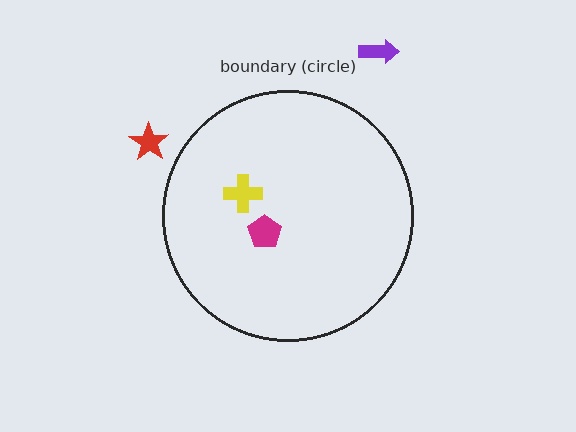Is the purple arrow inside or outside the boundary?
Outside.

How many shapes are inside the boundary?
2 inside, 2 outside.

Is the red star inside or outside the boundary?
Outside.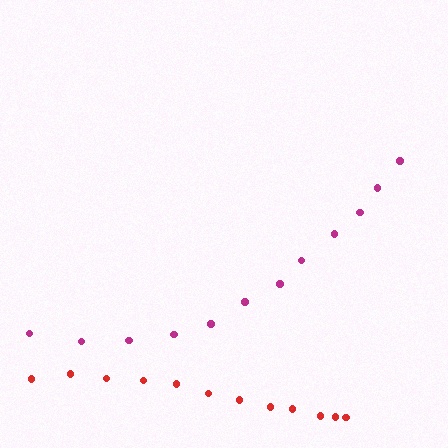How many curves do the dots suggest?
There are 2 distinct paths.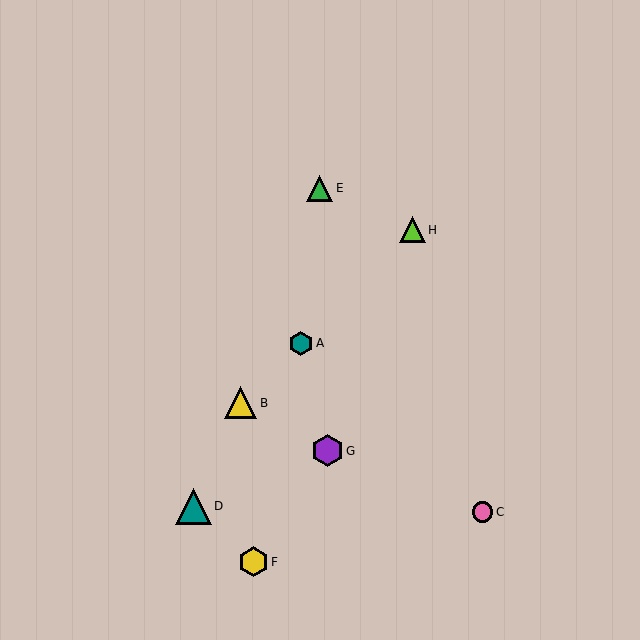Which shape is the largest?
The teal triangle (labeled D) is the largest.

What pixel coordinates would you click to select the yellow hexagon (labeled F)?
Click at (253, 562) to select the yellow hexagon F.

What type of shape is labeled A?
Shape A is a teal hexagon.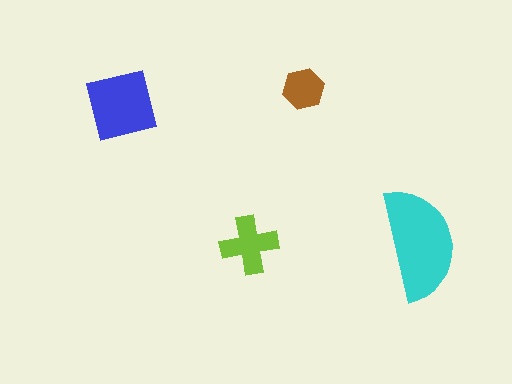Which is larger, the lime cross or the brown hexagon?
The lime cross.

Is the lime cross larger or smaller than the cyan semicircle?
Smaller.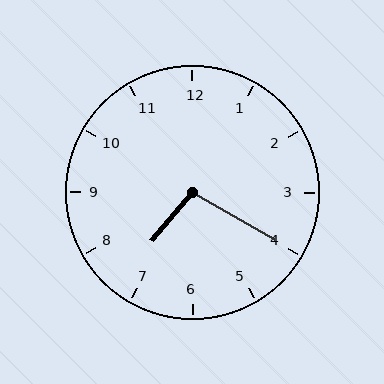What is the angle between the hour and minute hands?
Approximately 100 degrees.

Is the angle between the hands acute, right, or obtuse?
It is obtuse.